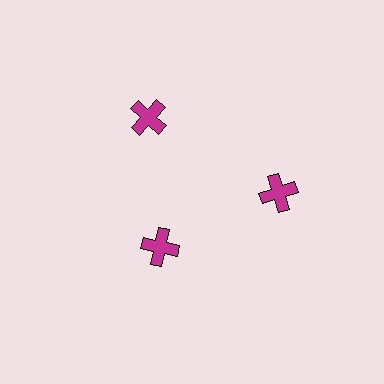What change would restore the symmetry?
The symmetry would be restored by moving it outward, back onto the ring so that all 3 crosses sit at equal angles and equal distance from the center.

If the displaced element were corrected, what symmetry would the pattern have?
It would have 3-fold rotational symmetry — the pattern would map onto itself every 120 degrees.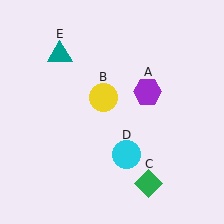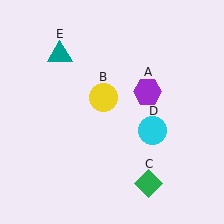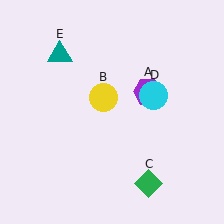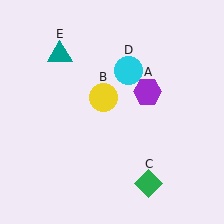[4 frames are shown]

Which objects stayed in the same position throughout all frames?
Purple hexagon (object A) and yellow circle (object B) and green diamond (object C) and teal triangle (object E) remained stationary.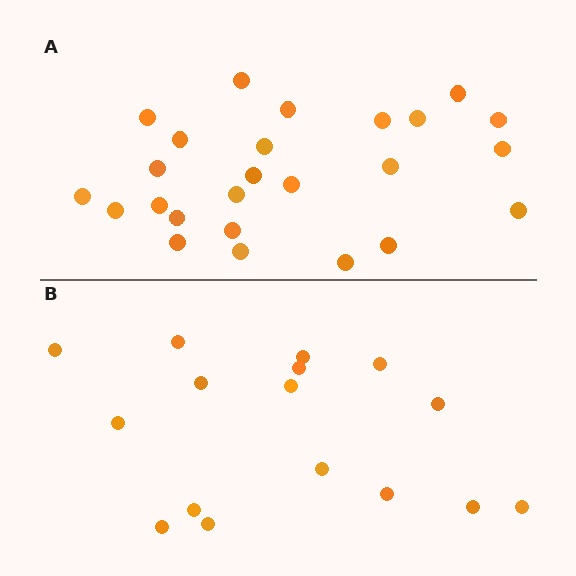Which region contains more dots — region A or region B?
Region A (the top region) has more dots.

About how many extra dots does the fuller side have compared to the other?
Region A has roughly 8 or so more dots than region B.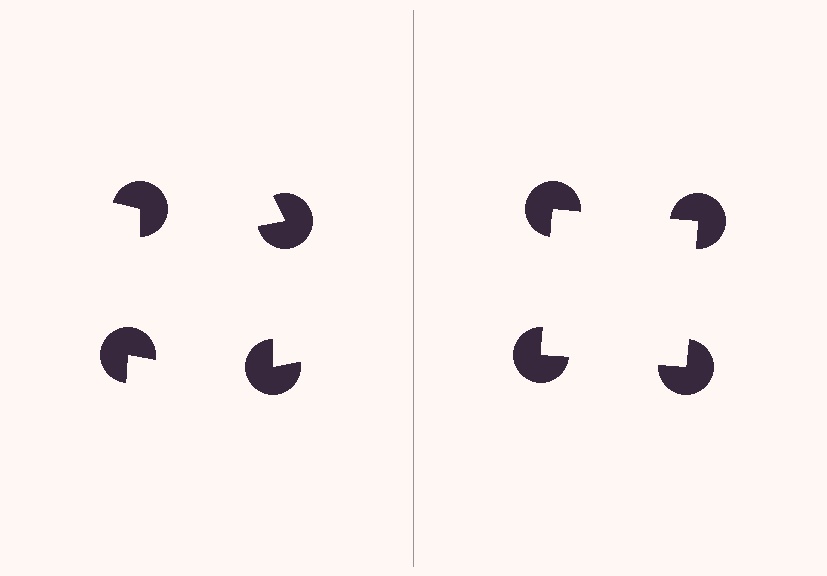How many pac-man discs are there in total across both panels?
8 — 4 on each side.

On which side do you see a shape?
An illusory square appears on the right side. On the left side the wedge cuts are rotated, so no coherent shape forms.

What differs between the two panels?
The pac-man discs are positioned identically on both sides; only the wedge orientations differ. On the right they align to a square; on the left they are misaligned.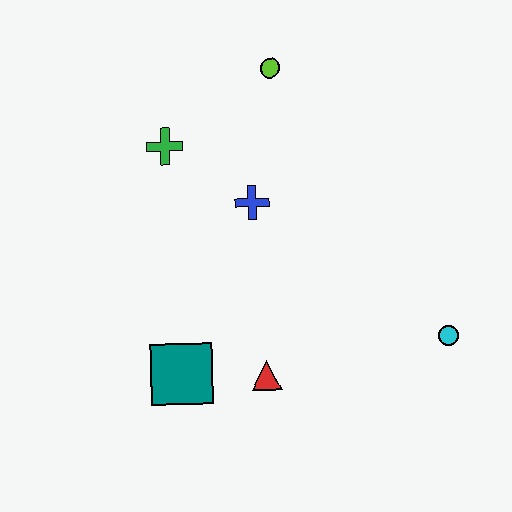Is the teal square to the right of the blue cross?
No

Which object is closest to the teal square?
The red triangle is closest to the teal square.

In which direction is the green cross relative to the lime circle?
The green cross is to the left of the lime circle.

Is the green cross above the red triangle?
Yes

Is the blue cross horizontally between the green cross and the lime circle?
Yes